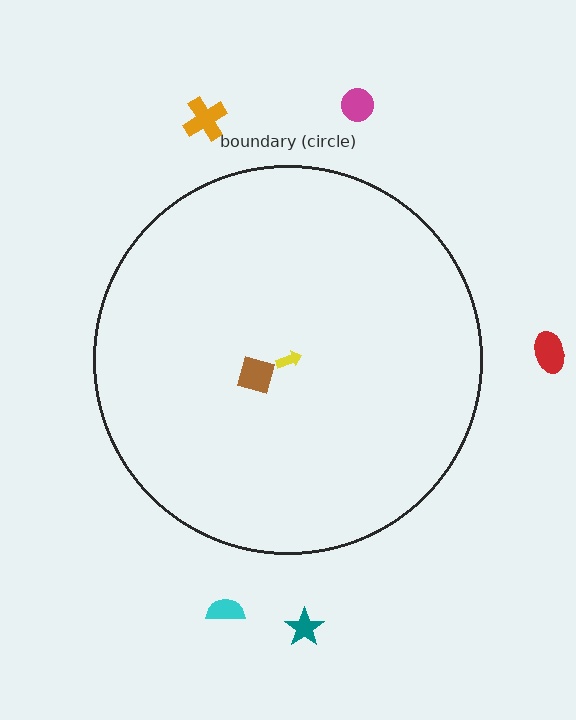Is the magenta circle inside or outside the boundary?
Outside.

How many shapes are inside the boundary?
2 inside, 5 outside.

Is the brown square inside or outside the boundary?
Inside.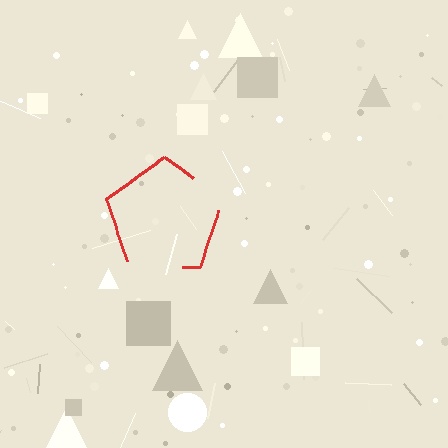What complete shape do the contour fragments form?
The contour fragments form a pentagon.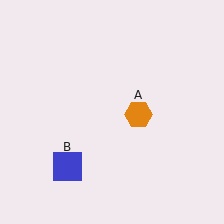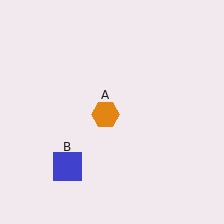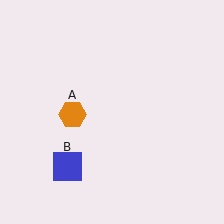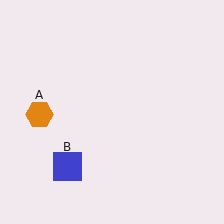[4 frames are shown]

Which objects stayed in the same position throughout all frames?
Blue square (object B) remained stationary.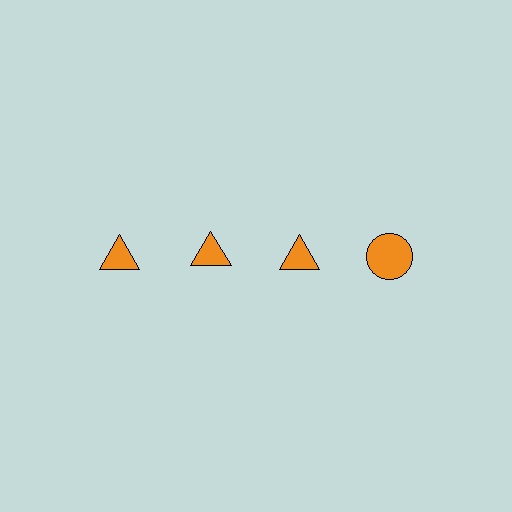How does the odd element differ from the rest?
It has a different shape: circle instead of triangle.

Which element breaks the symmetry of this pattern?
The orange circle in the top row, second from right column breaks the symmetry. All other shapes are orange triangles.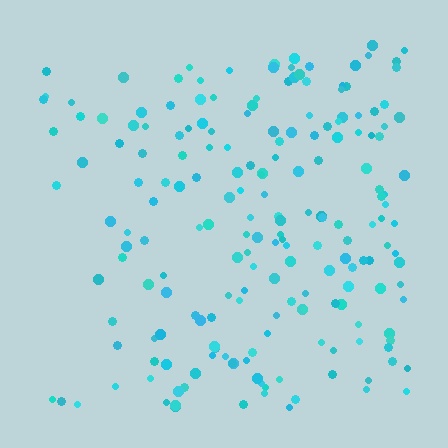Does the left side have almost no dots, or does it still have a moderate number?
Still a moderate number, just noticeably fewer than the right.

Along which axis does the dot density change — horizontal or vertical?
Horizontal.